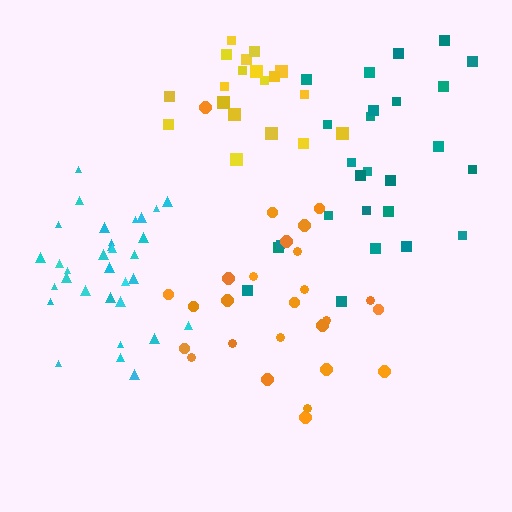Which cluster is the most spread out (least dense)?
Teal.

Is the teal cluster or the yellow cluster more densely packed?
Yellow.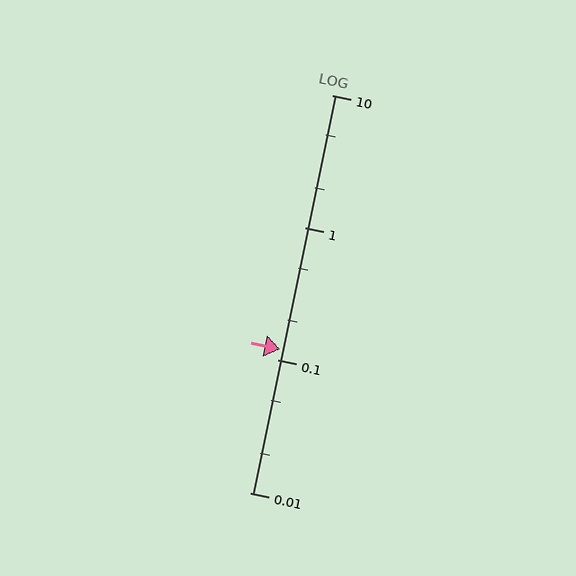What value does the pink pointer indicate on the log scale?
The pointer indicates approximately 0.12.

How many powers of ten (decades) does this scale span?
The scale spans 3 decades, from 0.01 to 10.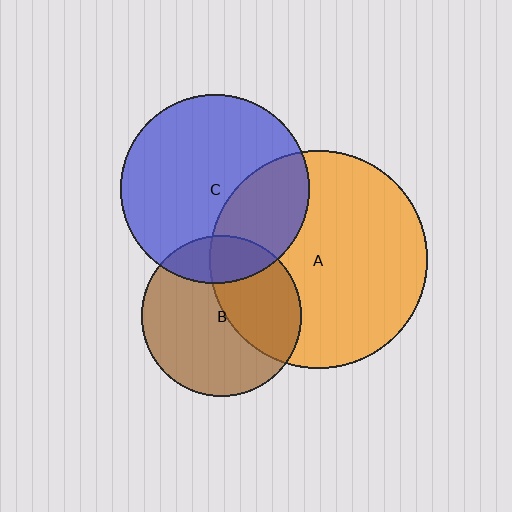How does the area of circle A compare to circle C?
Approximately 1.3 times.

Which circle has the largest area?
Circle A (orange).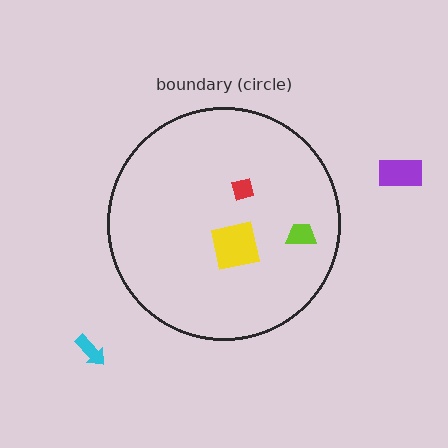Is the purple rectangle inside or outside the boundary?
Outside.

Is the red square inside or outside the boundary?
Inside.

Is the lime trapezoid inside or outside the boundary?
Inside.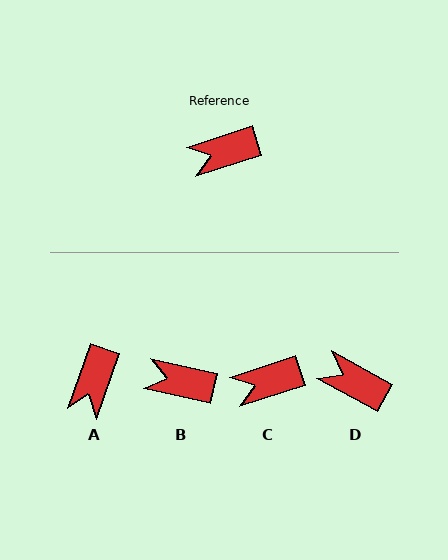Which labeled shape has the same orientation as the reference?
C.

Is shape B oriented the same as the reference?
No, it is off by about 31 degrees.